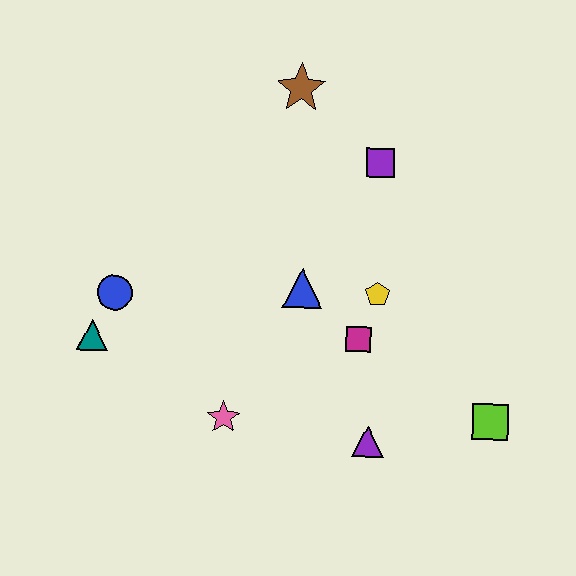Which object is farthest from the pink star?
The brown star is farthest from the pink star.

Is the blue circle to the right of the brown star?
No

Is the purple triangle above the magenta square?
No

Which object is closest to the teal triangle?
The blue circle is closest to the teal triangle.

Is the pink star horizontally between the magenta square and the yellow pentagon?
No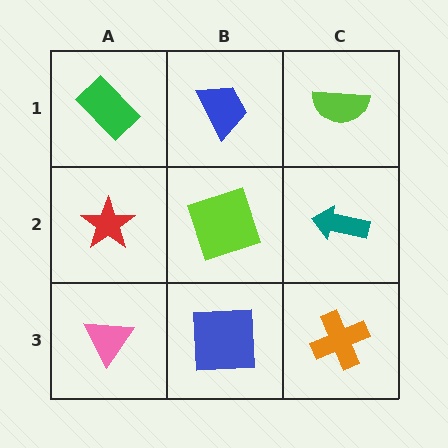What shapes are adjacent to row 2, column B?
A blue trapezoid (row 1, column B), a blue square (row 3, column B), a red star (row 2, column A), a teal arrow (row 2, column C).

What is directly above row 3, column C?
A teal arrow.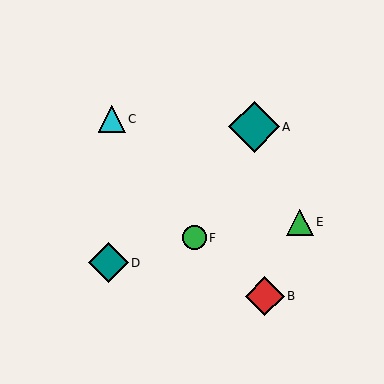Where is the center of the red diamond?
The center of the red diamond is at (265, 296).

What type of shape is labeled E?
Shape E is a green triangle.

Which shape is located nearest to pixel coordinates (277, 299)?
The red diamond (labeled B) at (265, 296) is nearest to that location.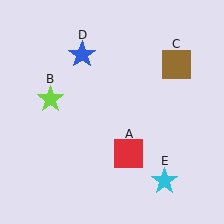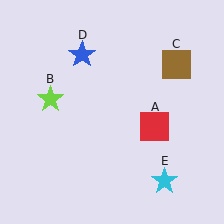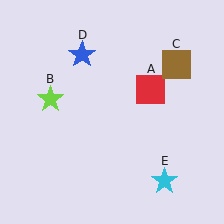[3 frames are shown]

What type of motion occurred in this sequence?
The red square (object A) rotated counterclockwise around the center of the scene.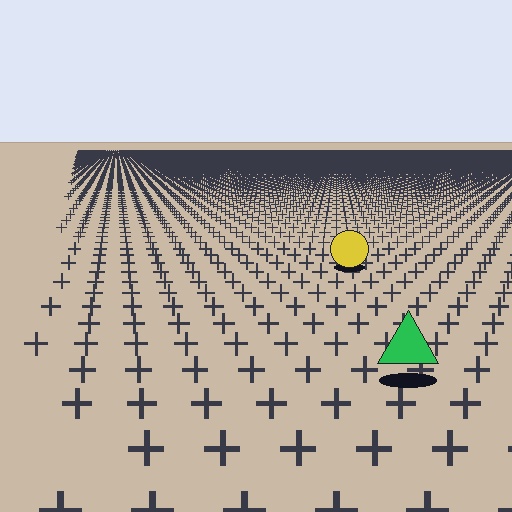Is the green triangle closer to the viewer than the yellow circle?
Yes. The green triangle is closer — you can tell from the texture gradient: the ground texture is coarser near it.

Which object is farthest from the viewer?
The yellow circle is farthest from the viewer. It appears smaller and the ground texture around it is denser.